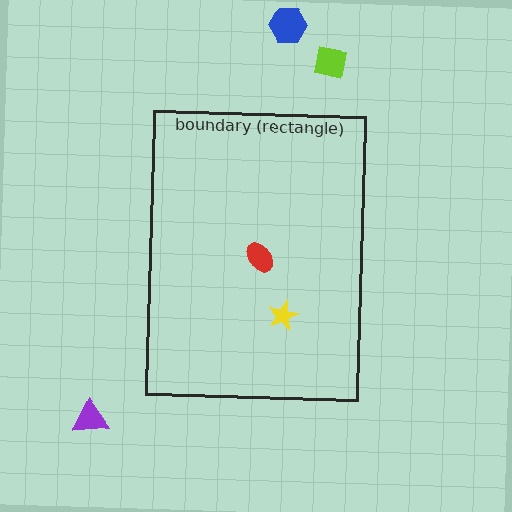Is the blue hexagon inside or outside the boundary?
Outside.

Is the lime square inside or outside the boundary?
Outside.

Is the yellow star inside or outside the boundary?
Inside.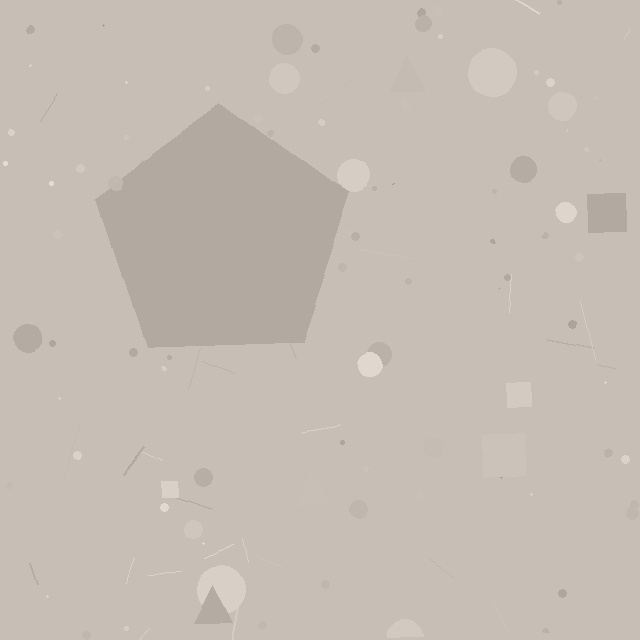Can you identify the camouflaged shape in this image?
The camouflaged shape is a pentagon.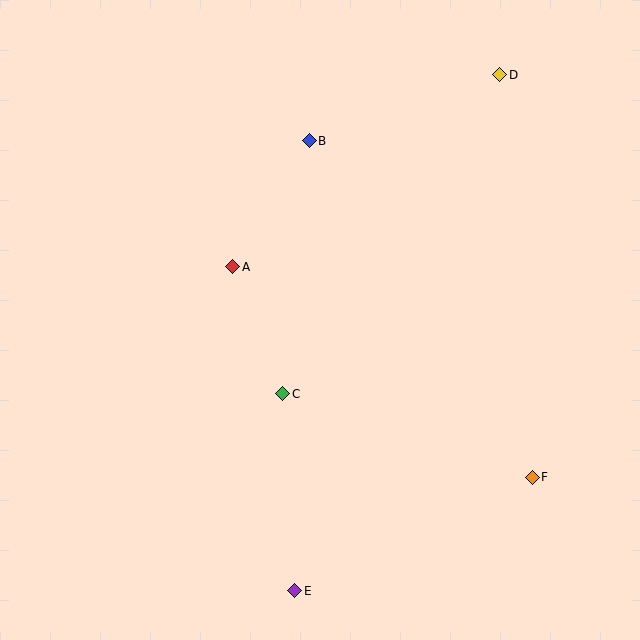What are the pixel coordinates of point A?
Point A is at (233, 267).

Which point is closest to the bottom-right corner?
Point F is closest to the bottom-right corner.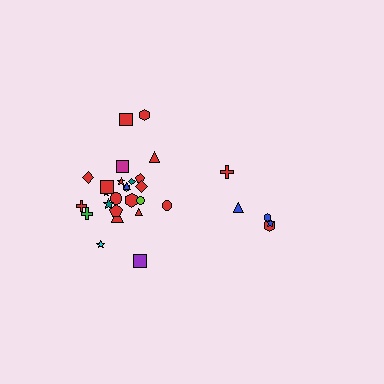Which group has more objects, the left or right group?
The left group.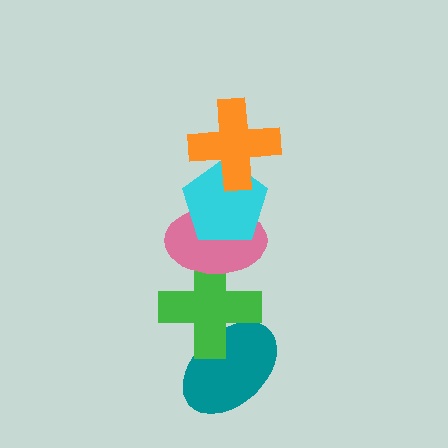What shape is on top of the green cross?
The pink ellipse is on top of the green cross.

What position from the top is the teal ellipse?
The teal ellipse is 5th from the top.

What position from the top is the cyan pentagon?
The cyan pentagon is 2nd from the top.